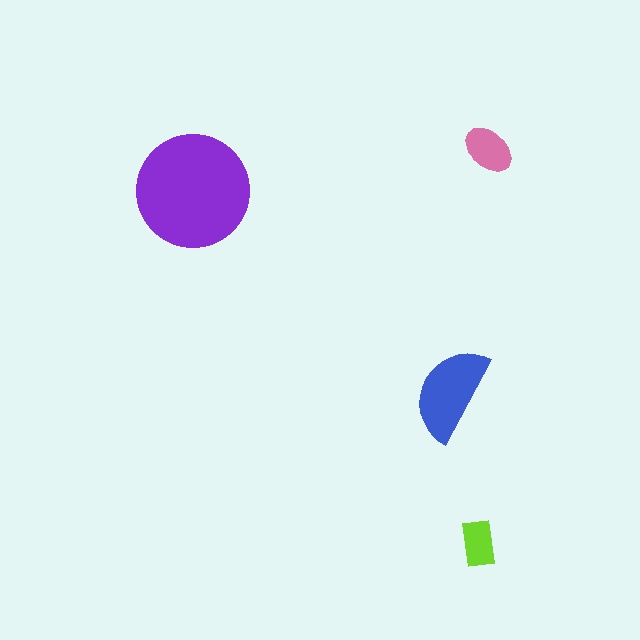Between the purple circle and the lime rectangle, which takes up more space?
The purple circle.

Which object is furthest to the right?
The pink ellipse is rightmost.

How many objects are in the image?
There are 4 objects in the image.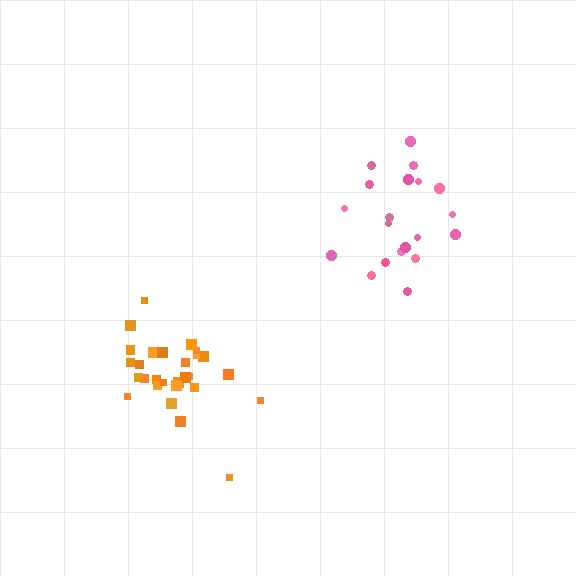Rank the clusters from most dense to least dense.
orange, pink.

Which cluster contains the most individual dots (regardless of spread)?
Orange (30).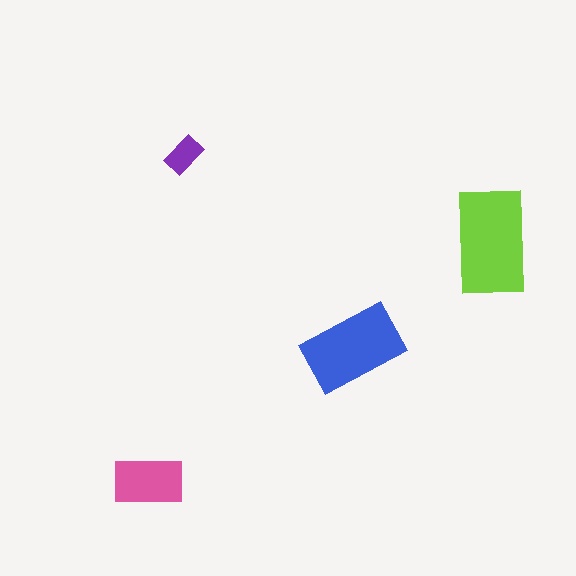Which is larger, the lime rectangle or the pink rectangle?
The lime one.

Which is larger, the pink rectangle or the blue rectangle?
The blue one.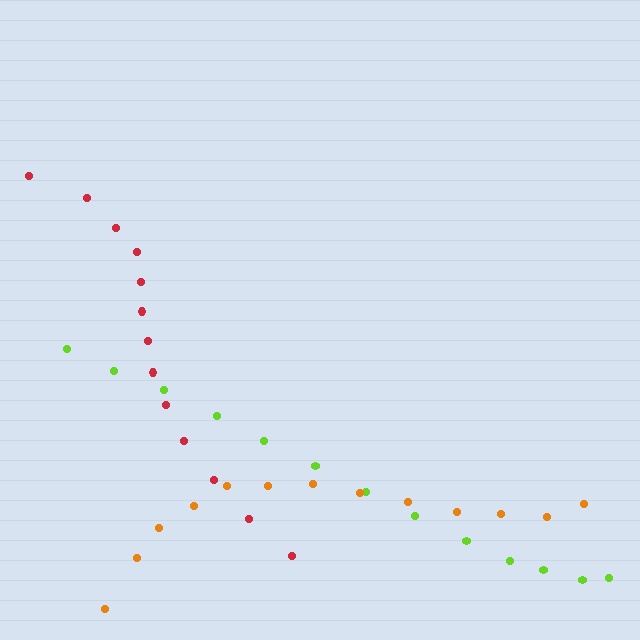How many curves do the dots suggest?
There are 3 distinct paths.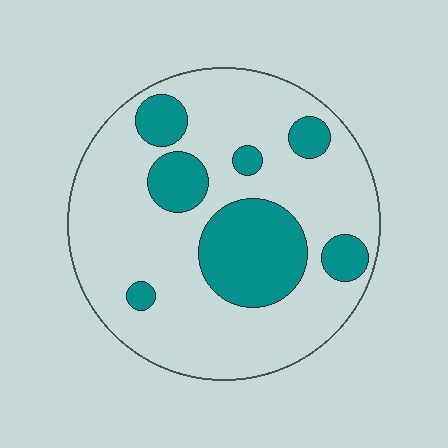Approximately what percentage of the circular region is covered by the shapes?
Approximately 25%.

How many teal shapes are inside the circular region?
7.